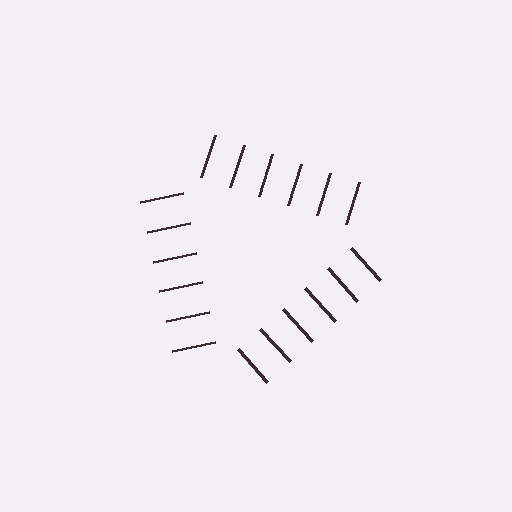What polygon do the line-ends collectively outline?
An illusory triangle — the line segments terminate on its edges but no continuous stroke is drawn.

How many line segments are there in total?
18 — 6 along each of the 3 edges.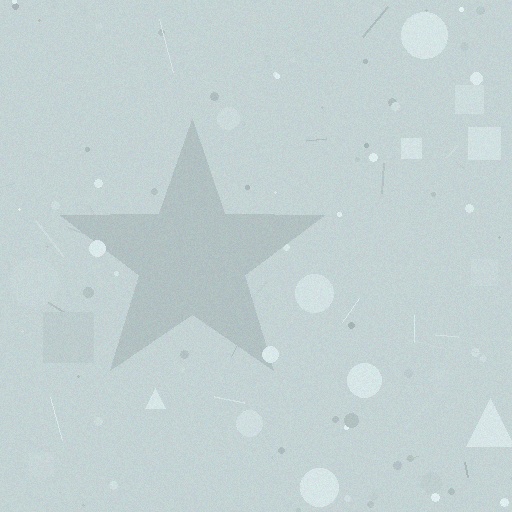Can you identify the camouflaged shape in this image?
The camouflaged shape is a star.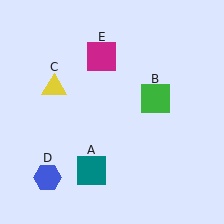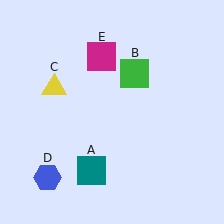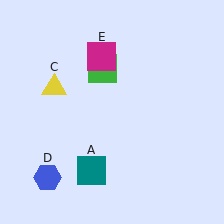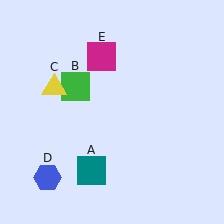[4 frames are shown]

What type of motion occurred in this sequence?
The green square (object B) rotated counterclockwise around the center of the scene.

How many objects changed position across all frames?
1 object changed position: green square (object B).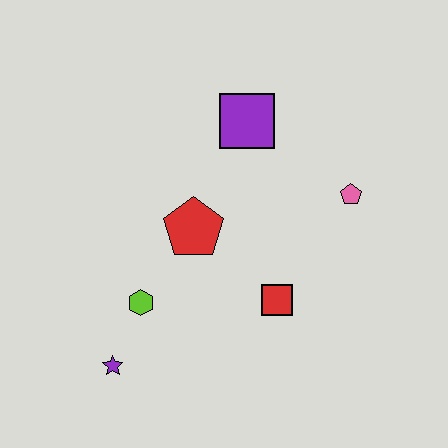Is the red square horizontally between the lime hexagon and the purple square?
No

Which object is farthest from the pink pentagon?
The purple star is farthest from the pink pentagon.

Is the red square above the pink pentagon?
No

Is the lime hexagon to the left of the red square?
Yes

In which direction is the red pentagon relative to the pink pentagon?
The red pentagon is to the left of the pink pentagon.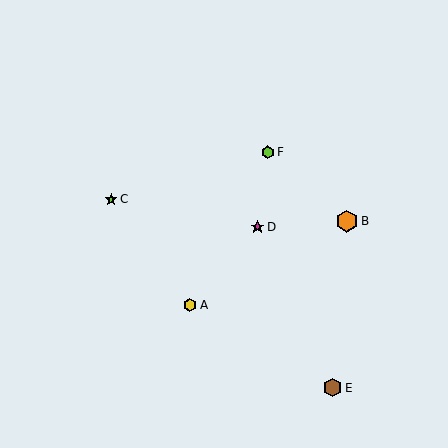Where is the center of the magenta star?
The center of the magenta star is at (257, 227).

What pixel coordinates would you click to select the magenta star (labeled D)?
Click at (257, 227) to select the magenta star D.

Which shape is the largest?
The orange hexagon (labeled B) is the largest.